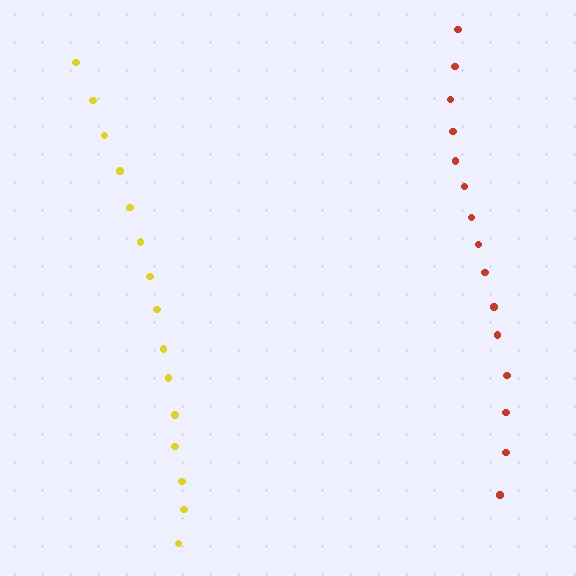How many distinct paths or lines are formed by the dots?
There are 2 distinct paths.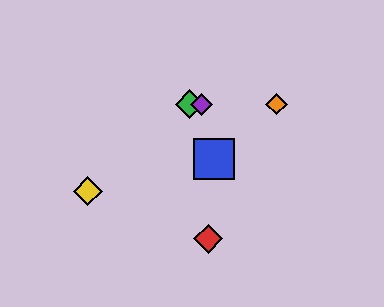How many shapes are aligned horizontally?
3 shapes (the green diamond, the purple diamond, the orange diamond) are aligned horizontally.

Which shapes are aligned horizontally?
The green diamond, the purple diamond, the orange diamond are aligned horizontally.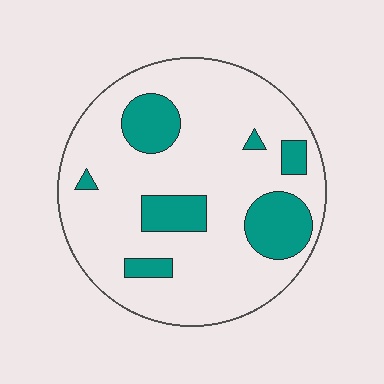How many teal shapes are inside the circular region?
7.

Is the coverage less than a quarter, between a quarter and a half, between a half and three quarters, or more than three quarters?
Less than a quarter.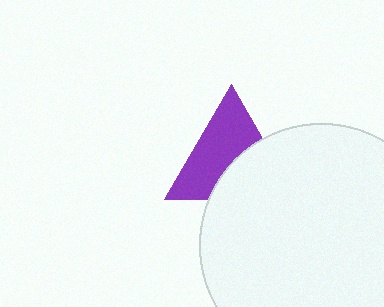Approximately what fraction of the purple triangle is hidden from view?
Roughly 41% of the purple triangle is hidden behind the white circle.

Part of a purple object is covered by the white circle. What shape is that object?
It is a triangle.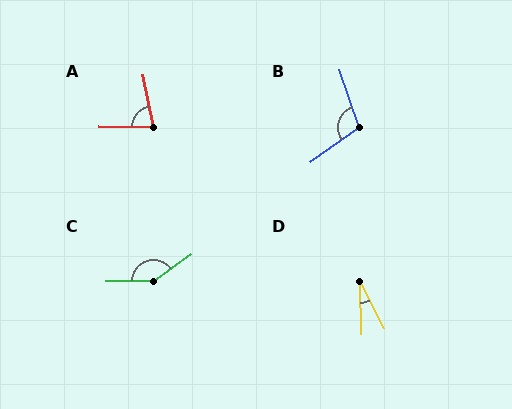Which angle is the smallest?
D, at approximately 27 degrees.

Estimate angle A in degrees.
Approximately 77 degrees.